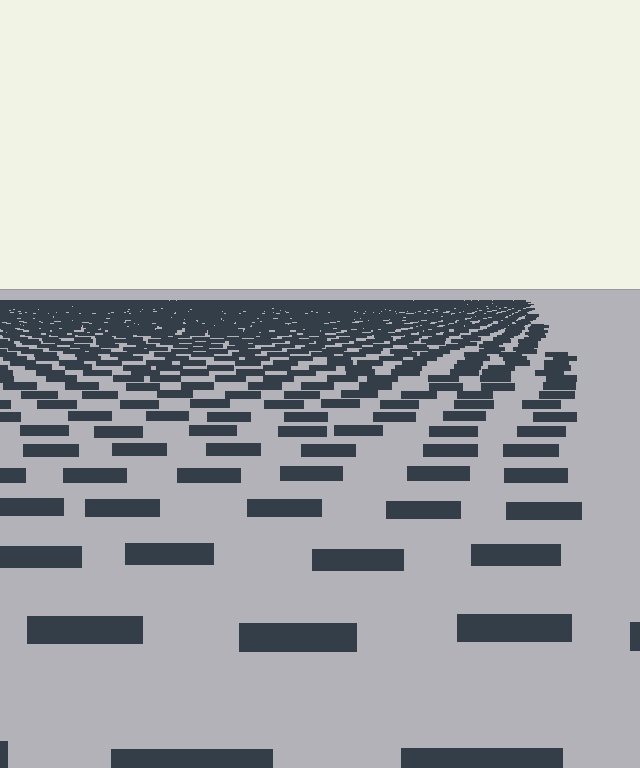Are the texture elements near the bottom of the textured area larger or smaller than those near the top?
Larger. Near the bottom, elements are closer to the viewer and appear at a bigger on-screen size.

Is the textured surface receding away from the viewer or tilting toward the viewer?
The surface is receding away from the viewer. Texture elements get smaller and denser toward the top.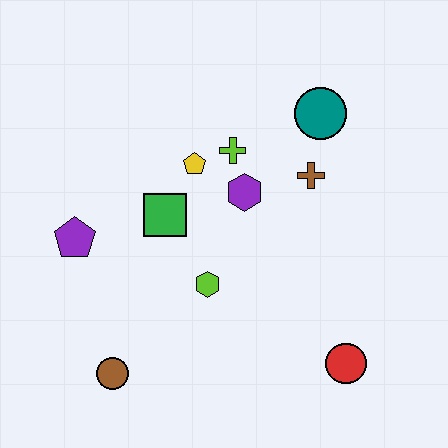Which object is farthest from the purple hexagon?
The brown circle is farthest from the purple hexagon.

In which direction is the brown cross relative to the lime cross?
The brown cross is to the right of the lime cross.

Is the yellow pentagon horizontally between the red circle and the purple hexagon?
No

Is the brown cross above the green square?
Yes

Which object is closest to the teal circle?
The brown cross is closest to the teal circle.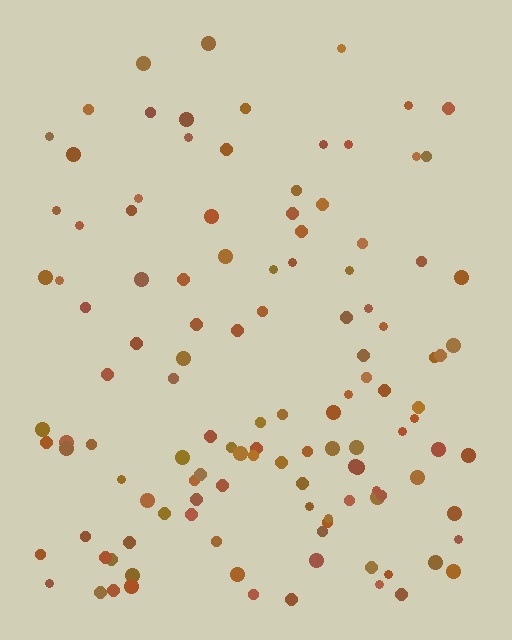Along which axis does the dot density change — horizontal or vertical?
Vertical.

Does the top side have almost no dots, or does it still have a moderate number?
Still a moderate number, just noticeably fewer than the bottom.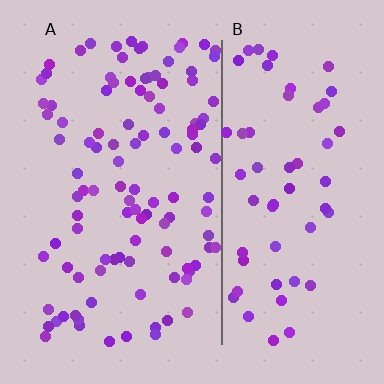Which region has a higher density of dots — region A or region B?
A (the left).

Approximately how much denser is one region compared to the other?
Approximately 1.8× — region A over region B.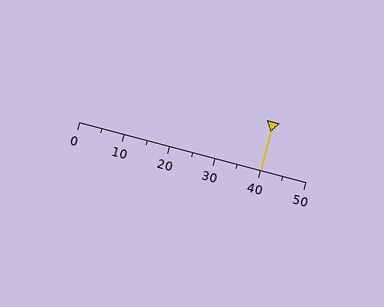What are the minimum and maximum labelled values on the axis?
The axis runs from 0 to 50.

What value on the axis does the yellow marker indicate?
The marker indicates approximately 40.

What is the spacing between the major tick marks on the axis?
The major ticks are spaced 10 apart.